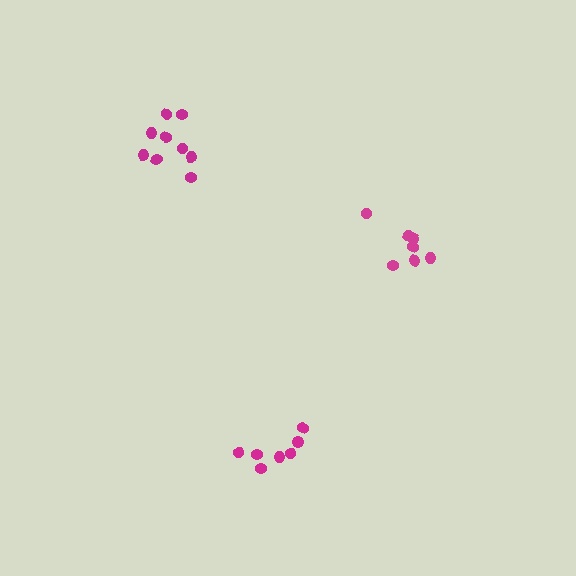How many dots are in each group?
Group 1: 9 dots, Group 2: 7 dots, Group 3: 7 dots (23 total).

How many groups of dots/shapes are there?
There are 3 groups.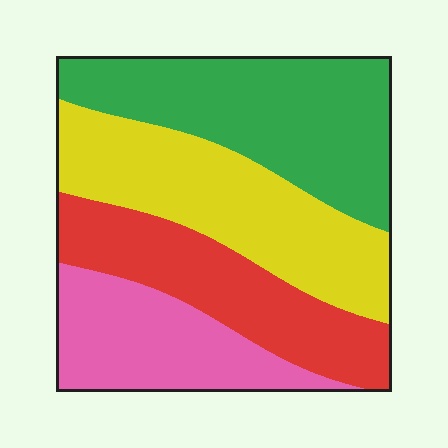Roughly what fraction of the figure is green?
Green covers around 30% of the figure.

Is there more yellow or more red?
Yellow.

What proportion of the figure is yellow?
Yellow takes up between a quarter and a half of the figure.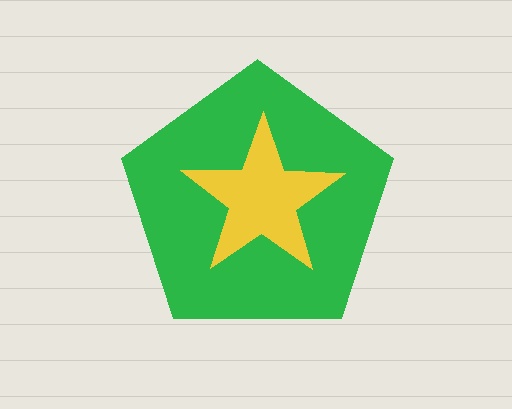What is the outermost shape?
The green pentagon.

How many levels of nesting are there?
2.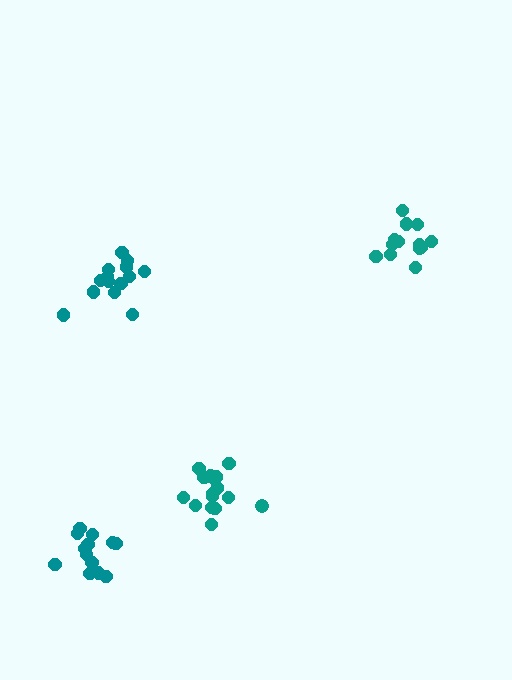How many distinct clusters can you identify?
There are 4 distinct clusters.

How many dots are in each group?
Group 1: 14 dots, Group 2: 13 dots, Group 3: 13 dots, Group 4: 16 dots (56 total).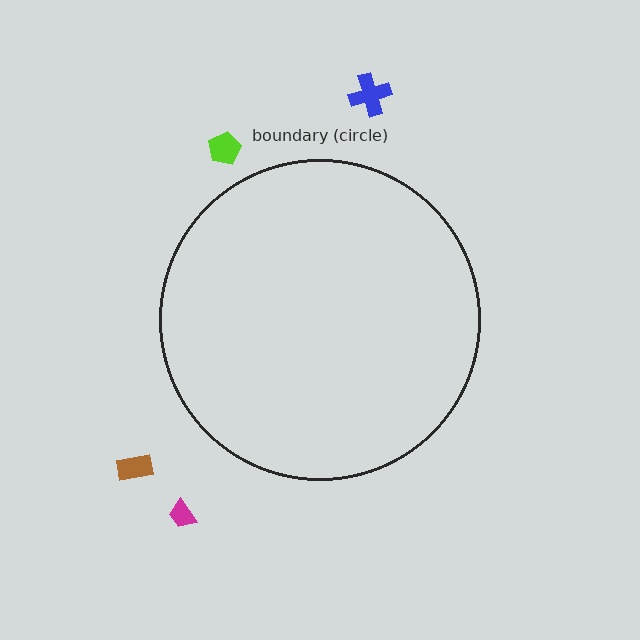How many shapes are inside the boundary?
0 inside, 4 outside.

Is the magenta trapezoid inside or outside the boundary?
Outside.